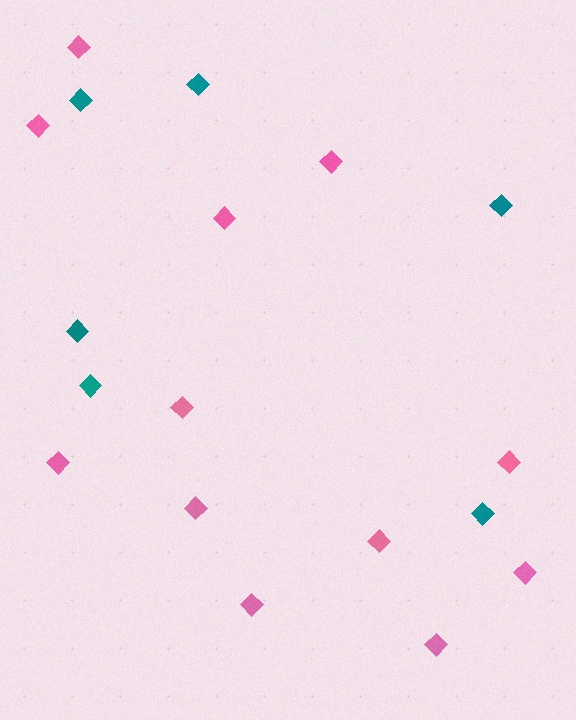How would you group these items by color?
There are 2 groups: one group of teal diamonds (6) and one group of pink diamonds (12).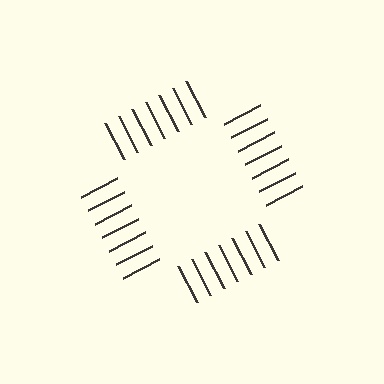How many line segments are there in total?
28 — 7 along each of the 4 edges.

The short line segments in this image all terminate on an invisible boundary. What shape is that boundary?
An illusory square — the line segments terminate on its edges but no continuous stroke is drawn.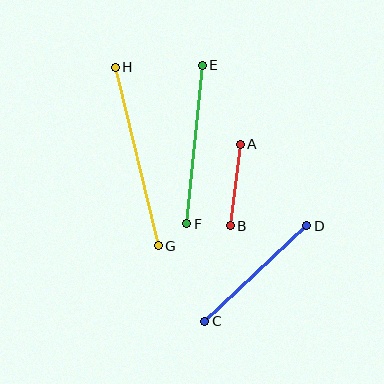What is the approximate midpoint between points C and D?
The midpoint is at approximately (256, 273) pixels.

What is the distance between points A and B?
The distance is approximately 82 pixels.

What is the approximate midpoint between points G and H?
The midpoint is at approximately (137, 156) pixels.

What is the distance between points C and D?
The distance is approximately 140 pixels.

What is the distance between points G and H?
The distance is approximately 184 pixels.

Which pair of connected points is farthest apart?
Points G and H are farthest apart.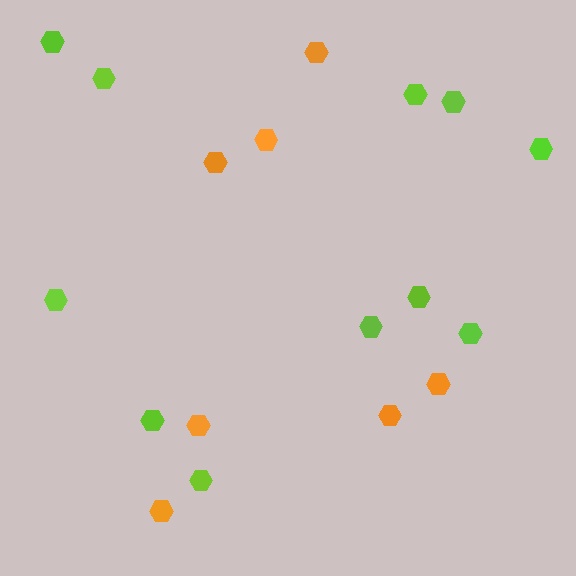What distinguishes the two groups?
There are 2 groups: one group of lime hexagons (11) and one group of orange hexagons (7).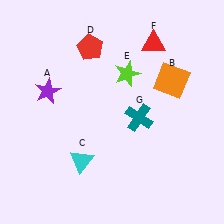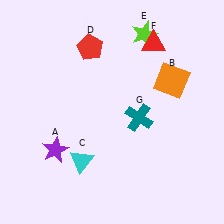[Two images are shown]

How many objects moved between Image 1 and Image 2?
2 objects moved between the two images.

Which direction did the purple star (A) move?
The purple star (A) moved down.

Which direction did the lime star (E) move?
The lime star (E) moved up.